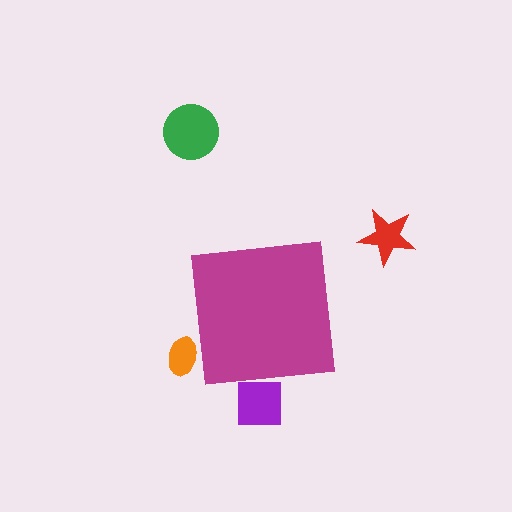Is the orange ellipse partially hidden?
Yes, the orange ellipse is partially hidden behind the magenta square.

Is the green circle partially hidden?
No, the green circle is fully visible.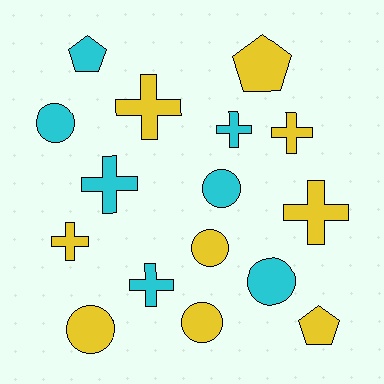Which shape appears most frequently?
Cross, with 7 objects.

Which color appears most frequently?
Yellow, with 9 objects.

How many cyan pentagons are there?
There is 1 cyan pentagon.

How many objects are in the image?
There are 16 objects.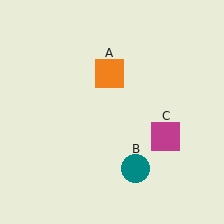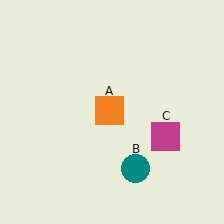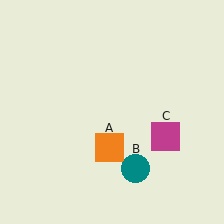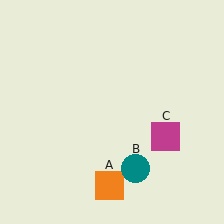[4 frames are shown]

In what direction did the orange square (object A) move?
The orange square (object A) moved down.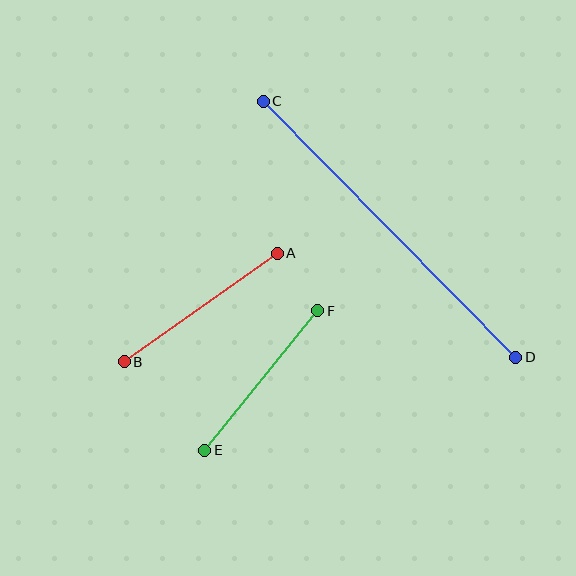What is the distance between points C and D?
The distance is approximately 360 pixels.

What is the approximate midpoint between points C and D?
The midpoint is at approximately (390, 229) pixels.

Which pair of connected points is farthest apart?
Points C and D are farthest apart.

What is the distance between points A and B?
The distance is approximately 188 pixels.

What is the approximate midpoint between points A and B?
The midpoint is at approximately (201, 307) pixels.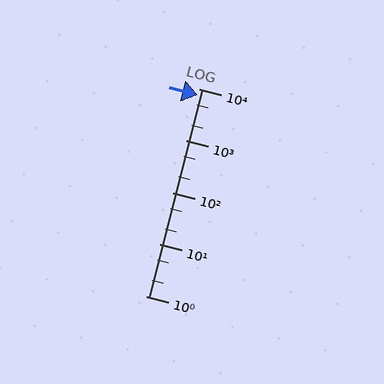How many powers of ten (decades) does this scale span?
The scale spans 4 decades, from 1 to 10000.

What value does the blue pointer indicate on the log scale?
The pointer indicates approximately 7400.